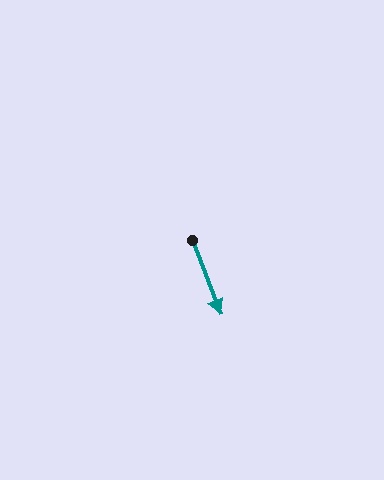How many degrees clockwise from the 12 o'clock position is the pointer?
Approximately 159 degrees.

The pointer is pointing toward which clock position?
Roughly 5 o'clock.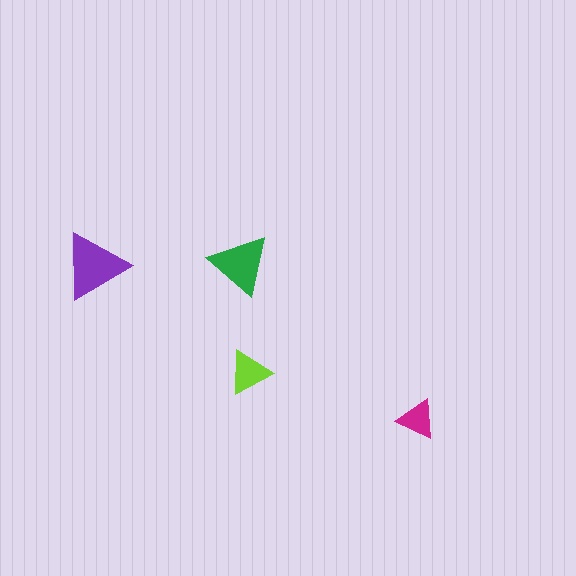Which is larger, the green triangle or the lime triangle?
The green one.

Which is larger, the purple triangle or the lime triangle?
The purple one.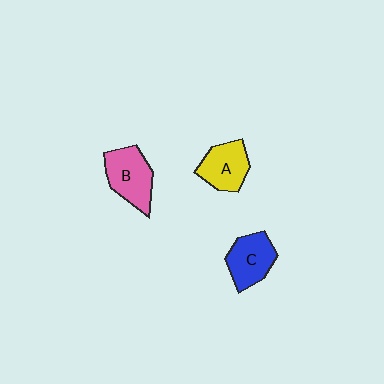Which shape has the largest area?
Shape B (pink).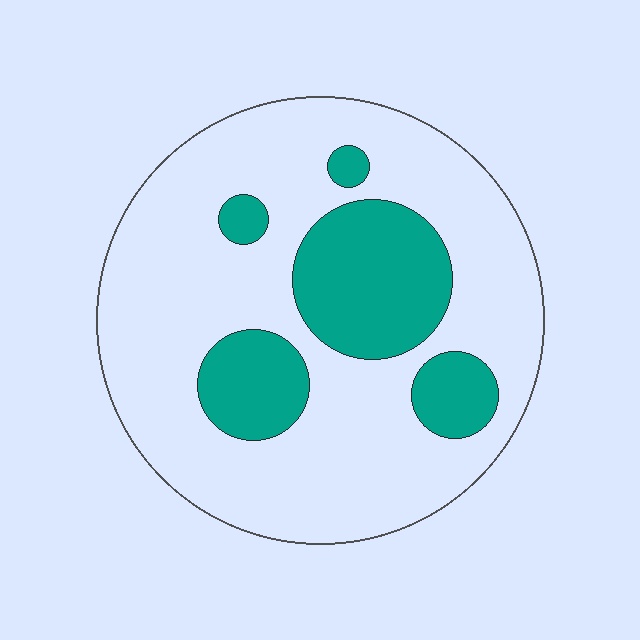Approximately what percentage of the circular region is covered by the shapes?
Approximately 25%.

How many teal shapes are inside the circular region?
5.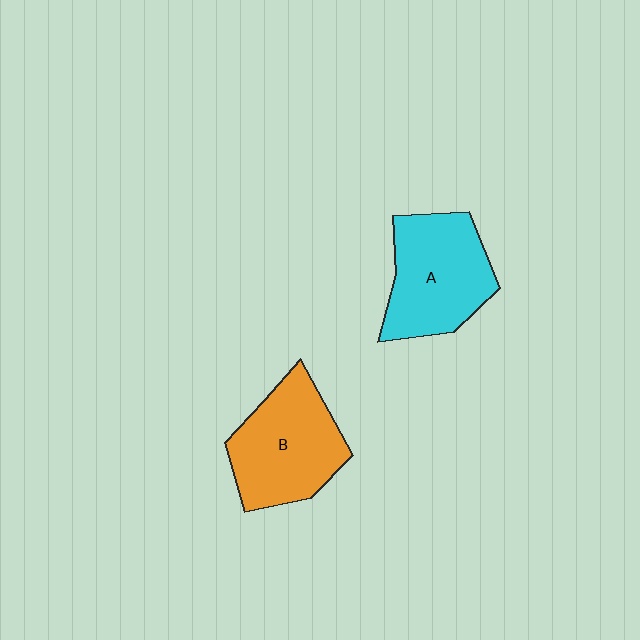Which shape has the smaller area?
Shape A (cyan).